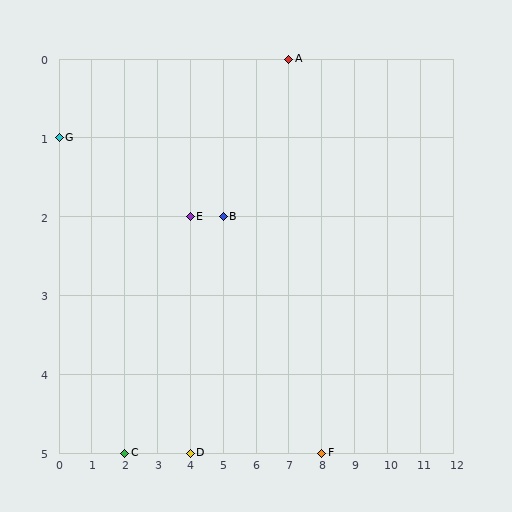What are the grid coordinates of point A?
Point A is at grid coordinates (7, 0).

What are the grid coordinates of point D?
Point D is at grid coordinates (4, 5).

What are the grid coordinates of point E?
Point E is at grid coordinates (4, 2).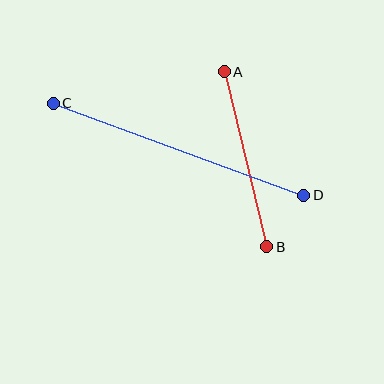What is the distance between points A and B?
The distance is approximately 180 pixels.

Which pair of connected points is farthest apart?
Points C and D are farthest apart.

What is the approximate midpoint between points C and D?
The midpoint is at approximately (179, 149) pixels.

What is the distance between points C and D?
The distance is approximately 267 pixels.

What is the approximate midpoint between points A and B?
The midpoint is at approximately (246, 159) pixels.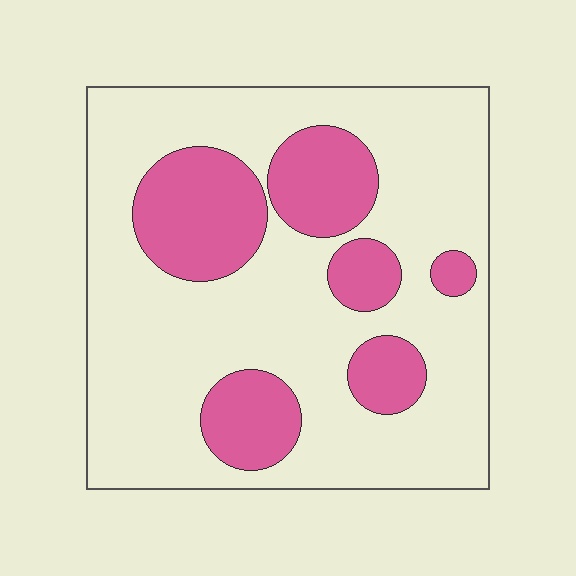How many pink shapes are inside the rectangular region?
6.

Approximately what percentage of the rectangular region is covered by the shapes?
Approximately 25%.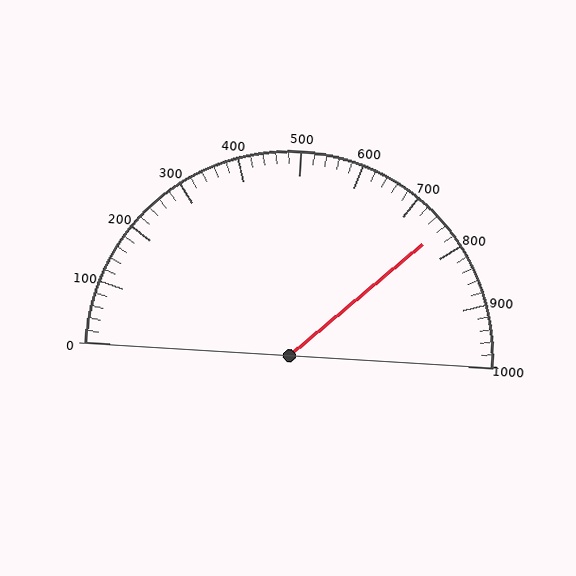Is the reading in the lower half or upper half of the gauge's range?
The reading is in the upper half of the range (0 to 1000).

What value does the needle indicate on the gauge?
The needle indicates approximately 760.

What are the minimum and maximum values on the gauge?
The gauge ranges from 0 to 1000.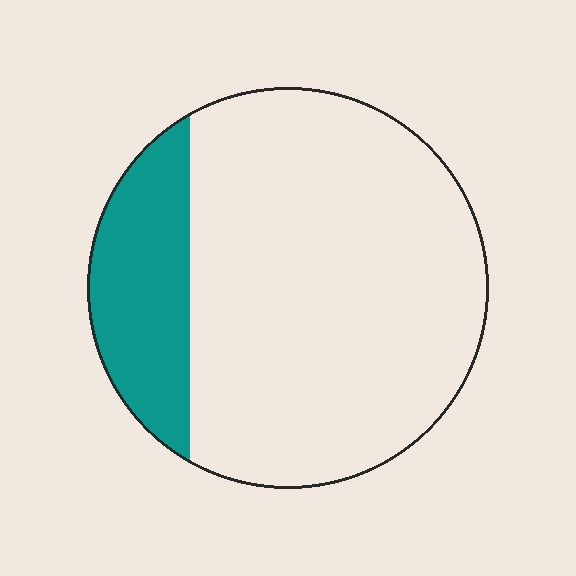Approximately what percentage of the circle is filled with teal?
Approximately 20%.